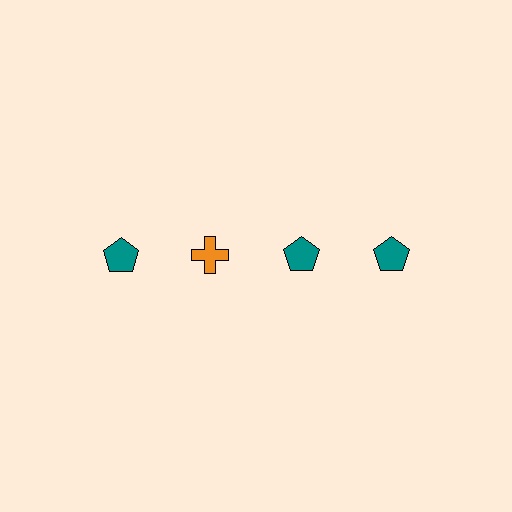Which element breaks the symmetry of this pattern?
The orange cross in the top row, second from left column breaks the symmetry. All other shapes are teal pentagons.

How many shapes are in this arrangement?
There are 4 shapes arranged in a grid pattern.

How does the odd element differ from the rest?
It differs in both color (orange instead of teal) and shape (cross instead of pentagon).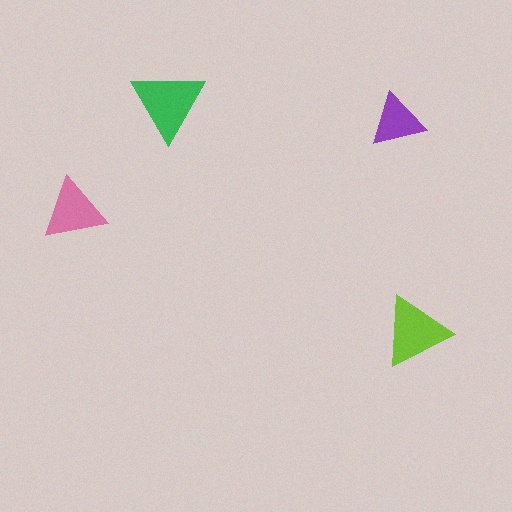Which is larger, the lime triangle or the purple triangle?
The lime one.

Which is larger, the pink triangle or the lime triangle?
The lime one.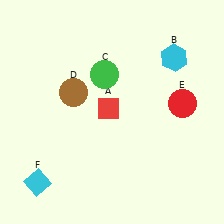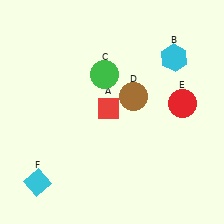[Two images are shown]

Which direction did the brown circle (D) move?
The brown circle (D) moved right.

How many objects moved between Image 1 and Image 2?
1 object moved between the two images.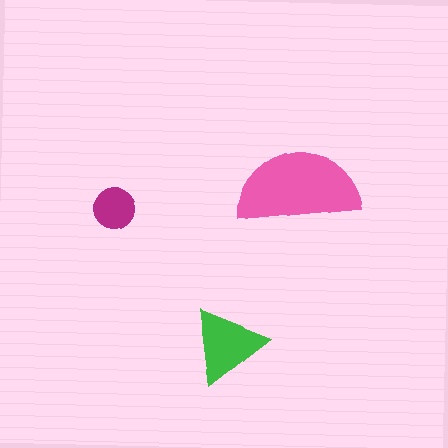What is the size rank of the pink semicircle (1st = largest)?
1st.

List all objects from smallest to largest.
The magenta circle, the green triangle, the pink semicircle.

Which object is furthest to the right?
The pink semicircle is rightmost.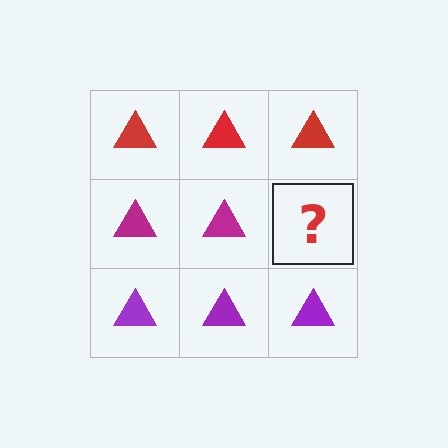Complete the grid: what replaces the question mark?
The question mark should be replaced with a magenta triangle.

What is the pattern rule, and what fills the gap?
The rule is that each row has a consistent color. The gap should be filled with a magenta triangle.